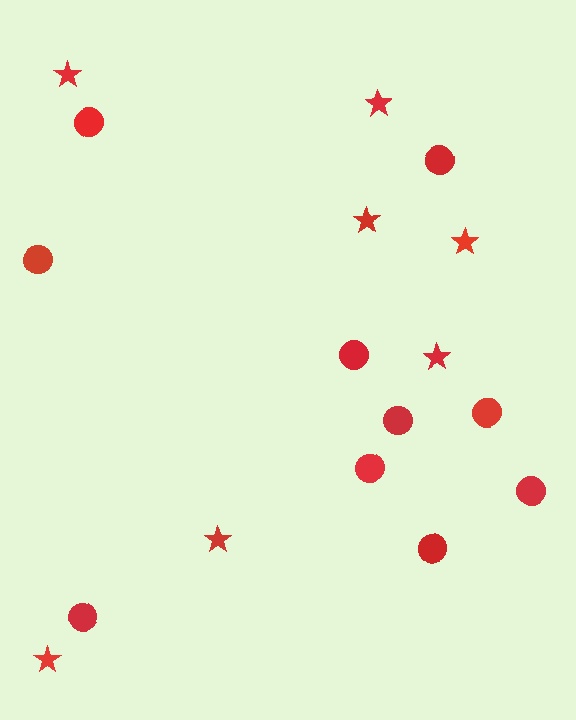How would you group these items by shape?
There are 2 groups: one group of stars (7) and one group of circles (10).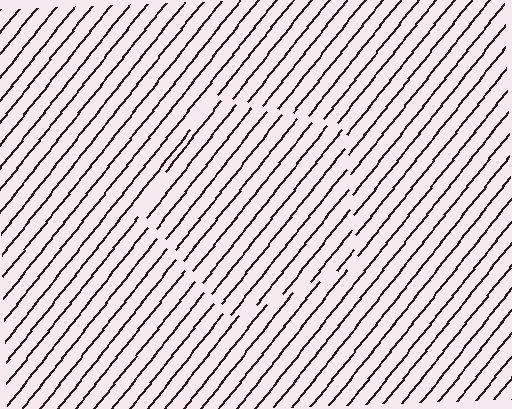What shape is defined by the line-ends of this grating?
An illusory pentagon. The interior of the shape contains the same grating, shifted by half a period — the contour is defined by the phase discontinuity where line-ends from the inner and outer gratings abut.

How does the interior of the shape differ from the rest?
The interior of the shape contains the same grating, shifted by half a period — the contour is defined by the phase discontinuity where line-ends from the inner and outer gratings abut.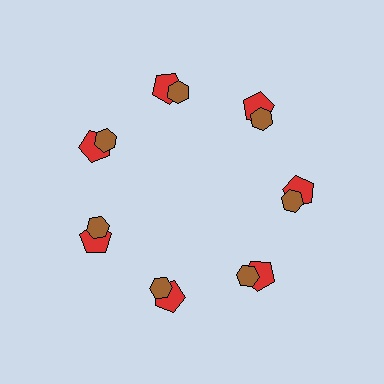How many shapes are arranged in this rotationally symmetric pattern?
There are 14 shapes, arranged in 7 groups of 2.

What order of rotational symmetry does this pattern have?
This pattern has 7-fold rotational symmetry.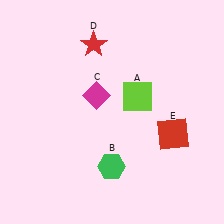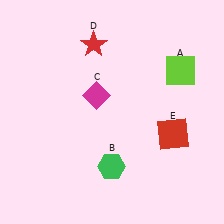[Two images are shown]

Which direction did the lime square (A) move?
The lime square (A) moved right.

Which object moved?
The lime square (A) moved right.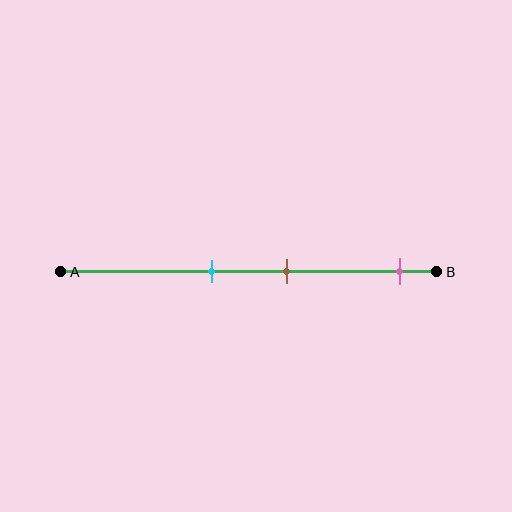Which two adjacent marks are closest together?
The cyan and brown marks are the closest adjacent pair.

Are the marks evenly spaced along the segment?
No, the marks are not evenly spaced.